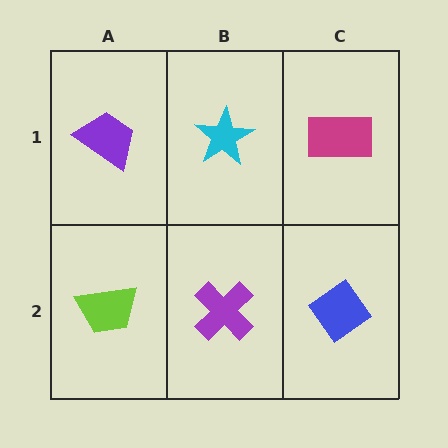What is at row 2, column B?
A purple cross.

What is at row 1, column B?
A cyan star.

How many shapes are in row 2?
3 shapes.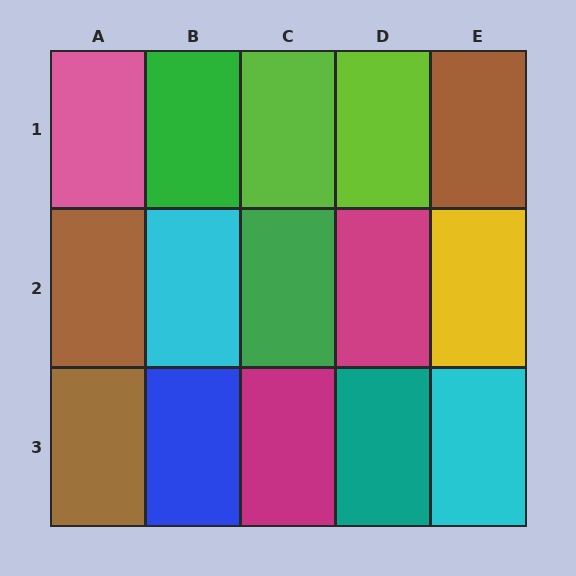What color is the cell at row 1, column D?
Lime.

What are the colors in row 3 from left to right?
Brown, blue, magenta, teal, cyan.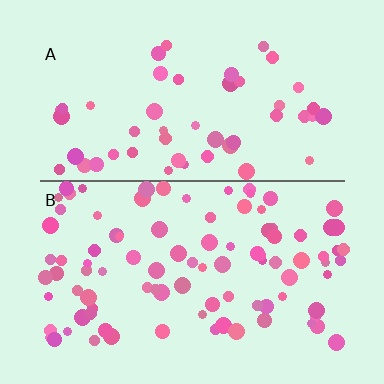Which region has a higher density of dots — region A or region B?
B (the bottom).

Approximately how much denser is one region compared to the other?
Approximately 1.9× — region B over region A.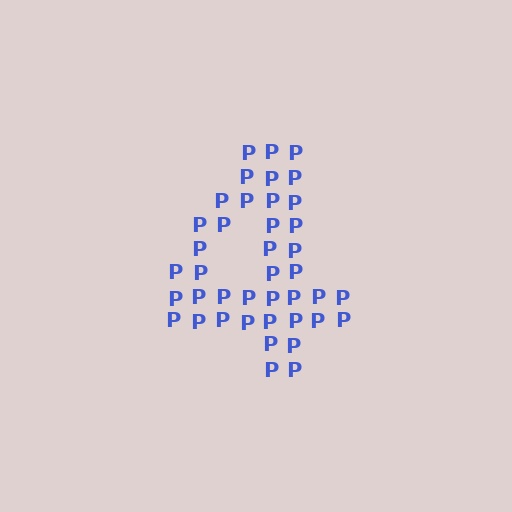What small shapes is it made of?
It is made of small letter P's.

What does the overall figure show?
The overall figure shows the digit 4.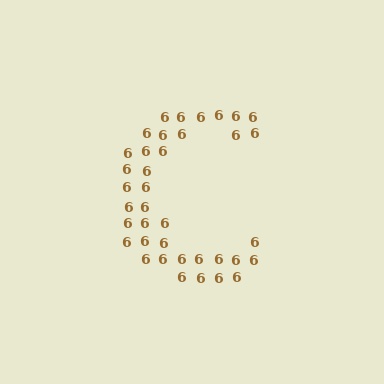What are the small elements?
The small elements are digit 6's.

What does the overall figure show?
The overall figure shows the letter C.